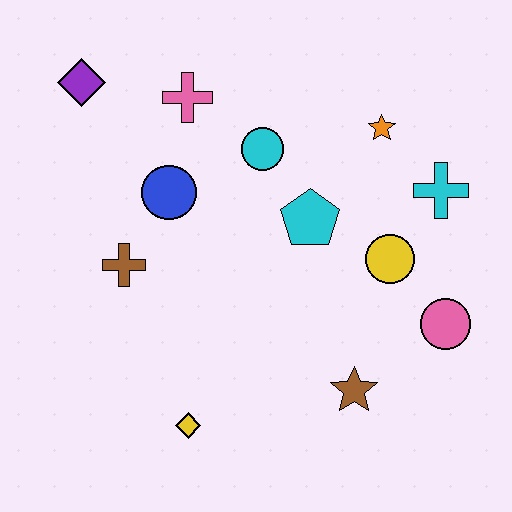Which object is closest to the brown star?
The pink circle is closest to the brown star.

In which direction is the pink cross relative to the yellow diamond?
The pink cross is above the yellow diamond.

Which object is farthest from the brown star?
The purple diamond is farthest from the brown star.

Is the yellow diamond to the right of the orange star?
No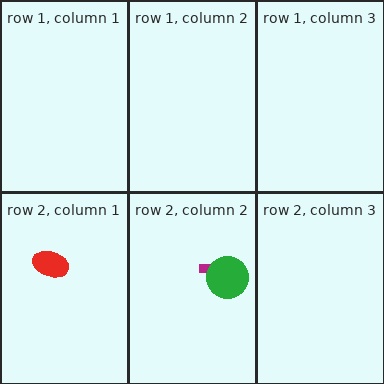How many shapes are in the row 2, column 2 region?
2.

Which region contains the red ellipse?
The row 2, column 1 region.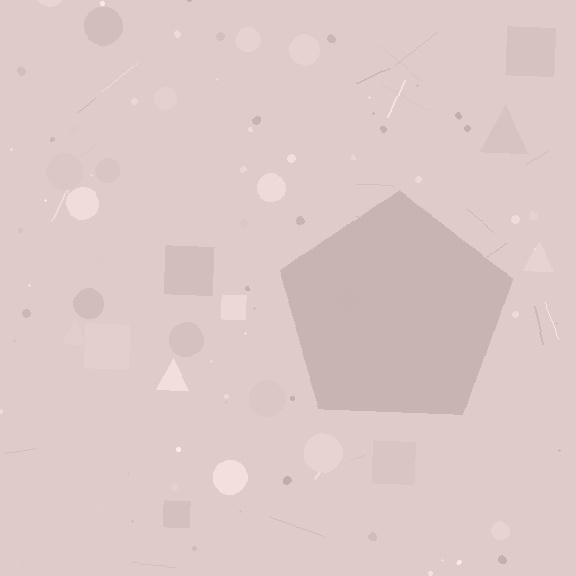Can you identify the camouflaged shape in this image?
The camouflaged shape is a pentagon.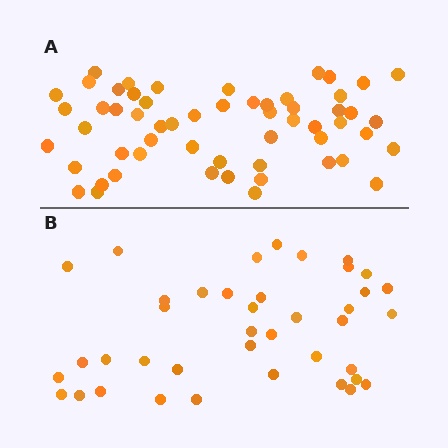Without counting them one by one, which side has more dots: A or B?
Region A (the top region) has more dots.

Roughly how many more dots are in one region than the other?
Region A has approximately 15 more dots than region B.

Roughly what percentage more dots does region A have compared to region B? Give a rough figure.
About 40% more.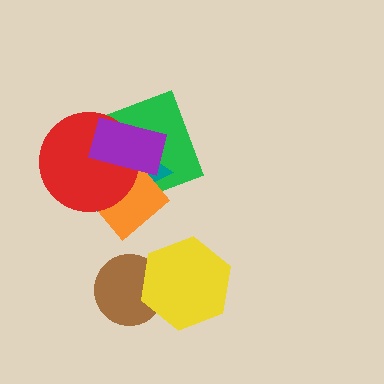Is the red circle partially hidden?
Yes, it is partially covered by another shape.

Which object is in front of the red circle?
The purple rectangle is in front of the red circle.